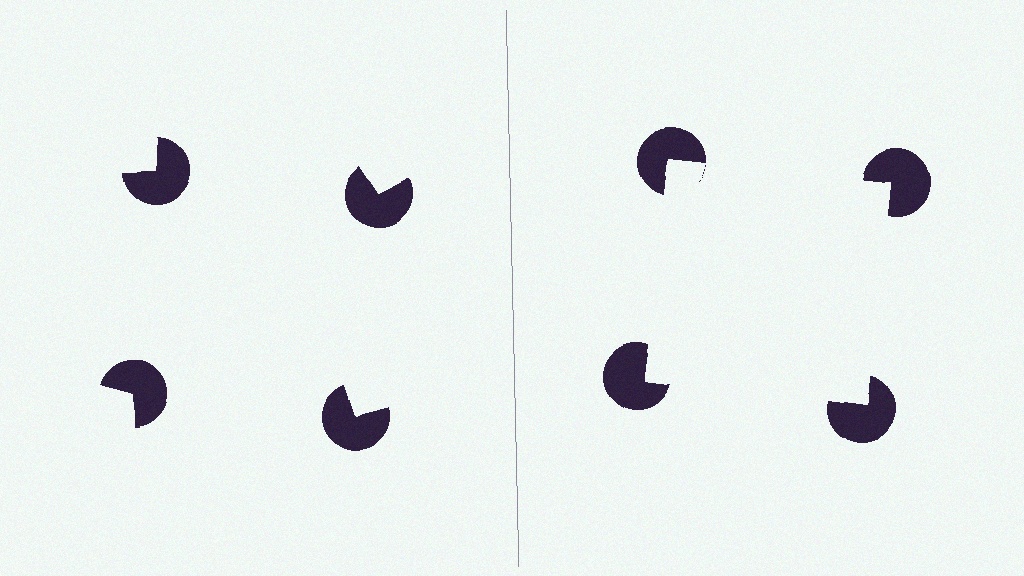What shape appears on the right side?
An illusory square.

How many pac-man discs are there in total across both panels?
8 — 4 on each side.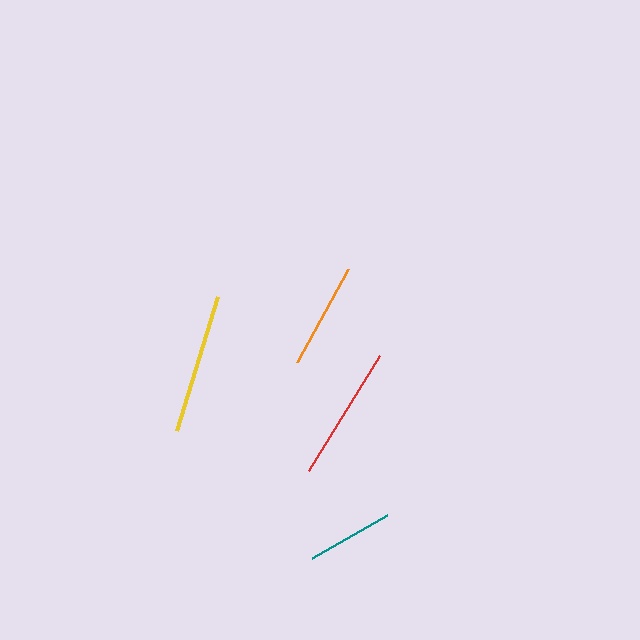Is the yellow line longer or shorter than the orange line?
The yellow line is longer than the orange line.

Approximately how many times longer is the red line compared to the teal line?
The red line is approximately 1.6 times the length of the teal line.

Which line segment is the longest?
The yellow line is the longest at approximately 141 pixels.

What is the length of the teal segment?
The teal segment is approximately 86 pixels long.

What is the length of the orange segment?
The orange segment is approximately 106 pixels long.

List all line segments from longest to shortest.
From longest to shortest: yellow, red, orange, teal.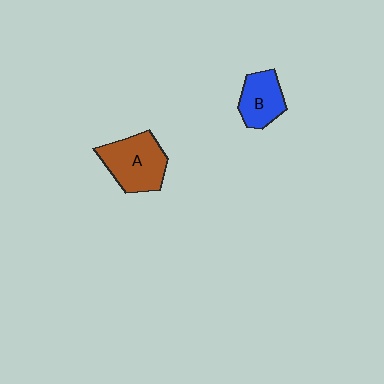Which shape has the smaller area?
Shape B (blue).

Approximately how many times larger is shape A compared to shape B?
Approximately 1.4 times.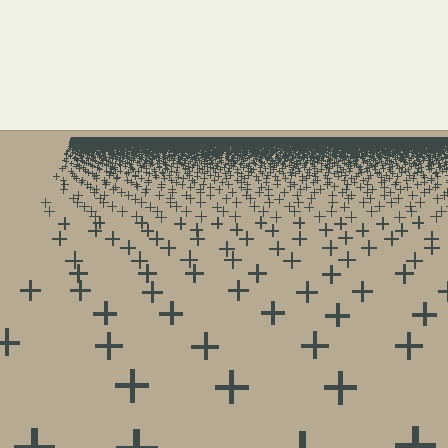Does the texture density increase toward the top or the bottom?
Density increases toward the top.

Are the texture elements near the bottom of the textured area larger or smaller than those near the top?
Larger. Near the bottom, elements are closer to the viewer and appear at a bigger on-screen size.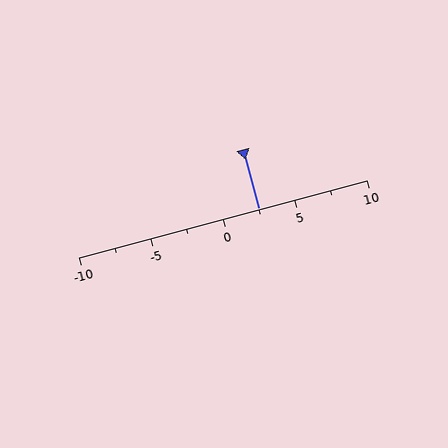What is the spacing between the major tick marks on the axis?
The major ticks are spaced 5 apart.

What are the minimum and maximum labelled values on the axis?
The axis runs from -10 to 10.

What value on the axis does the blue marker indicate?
The marker indicates approximately 2.5.